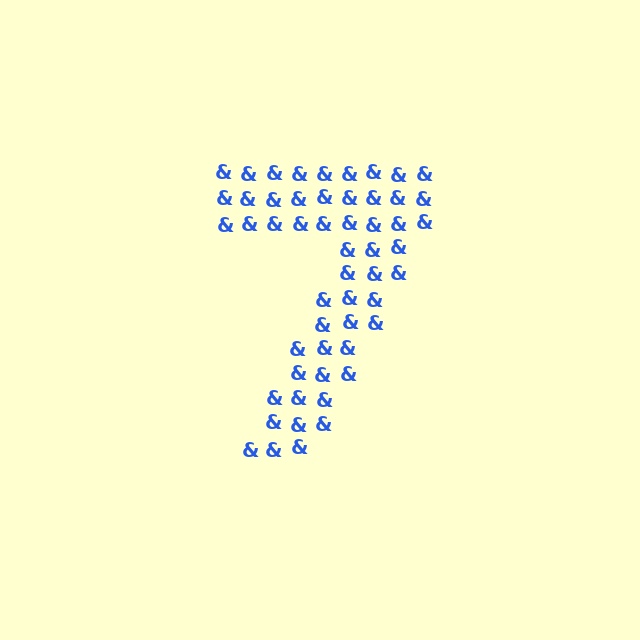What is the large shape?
The large shape is the digit 7.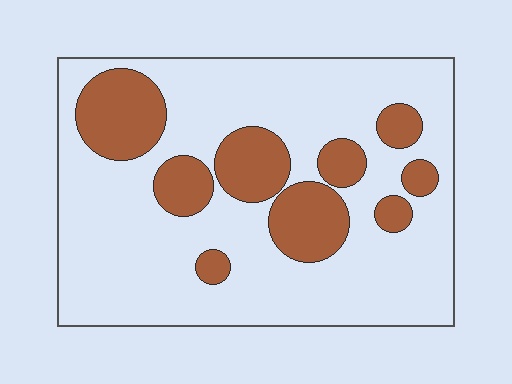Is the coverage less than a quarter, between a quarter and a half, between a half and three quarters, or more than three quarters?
Less than a quarter.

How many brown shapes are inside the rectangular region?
9.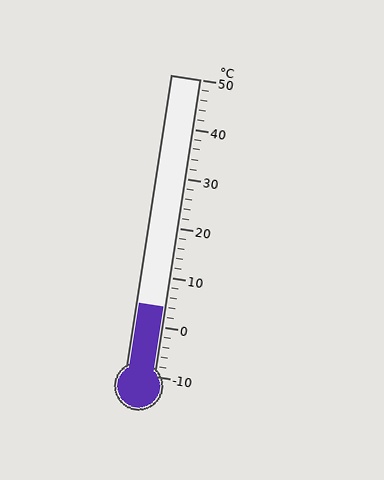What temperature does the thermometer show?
The thermometer shows approximately 4°C.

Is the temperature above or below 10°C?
The temperature is below 10°C.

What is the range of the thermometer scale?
The thermometer scale ranges from -10°C to 50°C.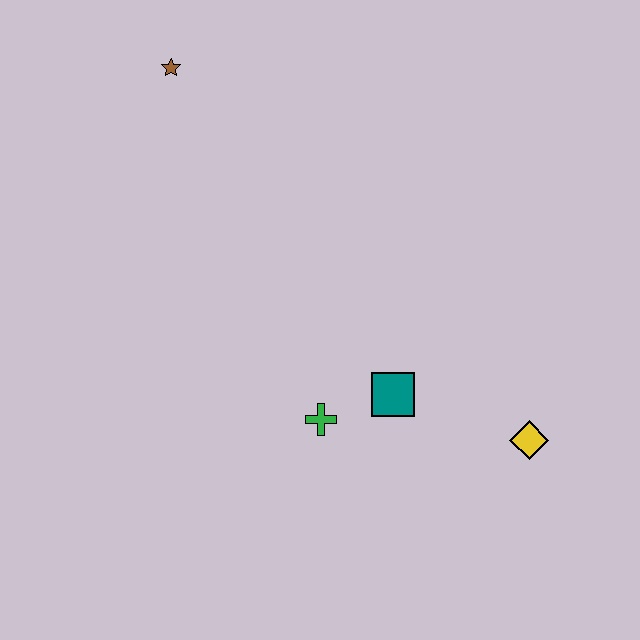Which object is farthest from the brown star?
The yellow diamond is farthest from the brown star.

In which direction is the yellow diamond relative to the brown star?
The yellow diamond is below the brown star.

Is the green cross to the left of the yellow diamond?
Yes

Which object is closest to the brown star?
The green cross is closest to the brown star.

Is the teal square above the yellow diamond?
Yes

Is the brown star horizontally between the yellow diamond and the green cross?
No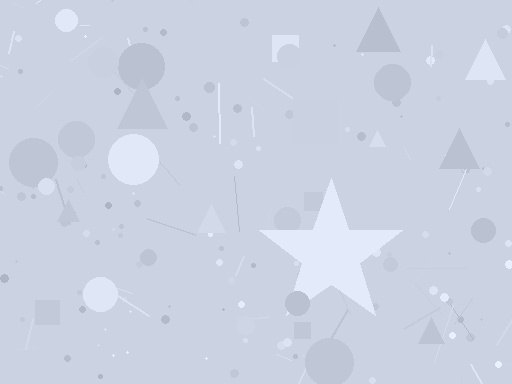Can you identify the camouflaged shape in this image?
The camouflaged shape is a star.